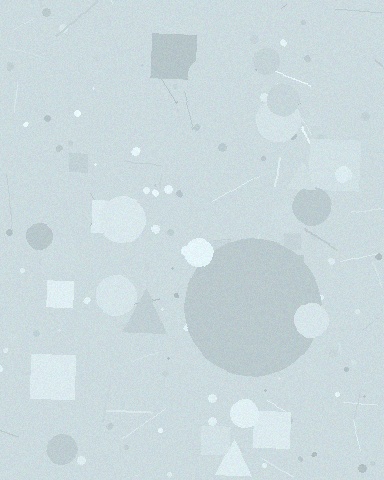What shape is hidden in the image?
A circle is hidden in the image.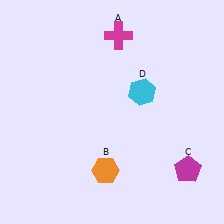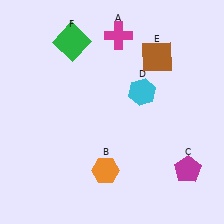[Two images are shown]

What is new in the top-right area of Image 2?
A brown square (E) was added in the top-right area of Image 2.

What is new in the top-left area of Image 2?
A green square (F) was added in the top-left area of Image 2.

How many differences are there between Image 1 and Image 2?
There are 2 differences between the two images.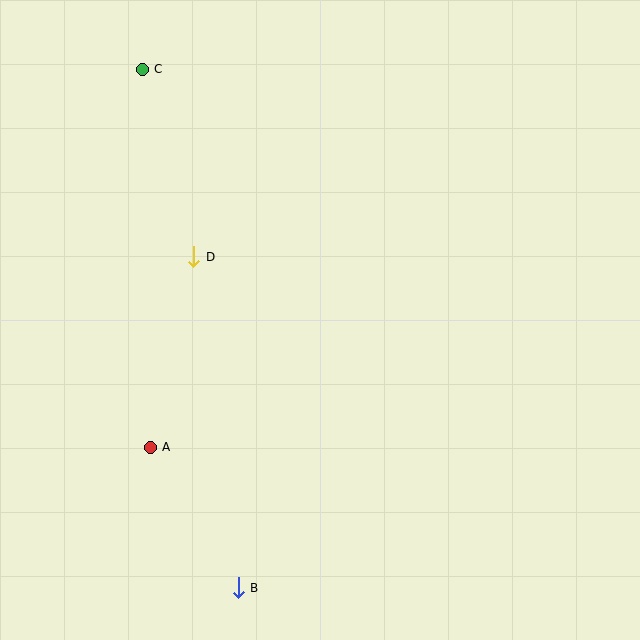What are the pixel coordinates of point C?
Point C is at (142, 69).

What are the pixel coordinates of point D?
Point D is at (194, 257).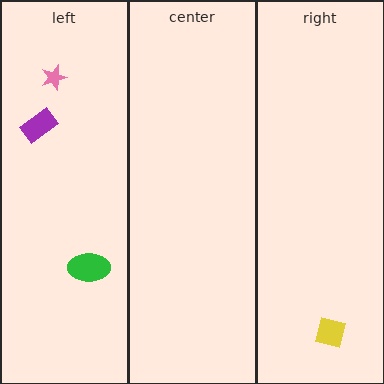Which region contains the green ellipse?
The left region.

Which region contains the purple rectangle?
The left region.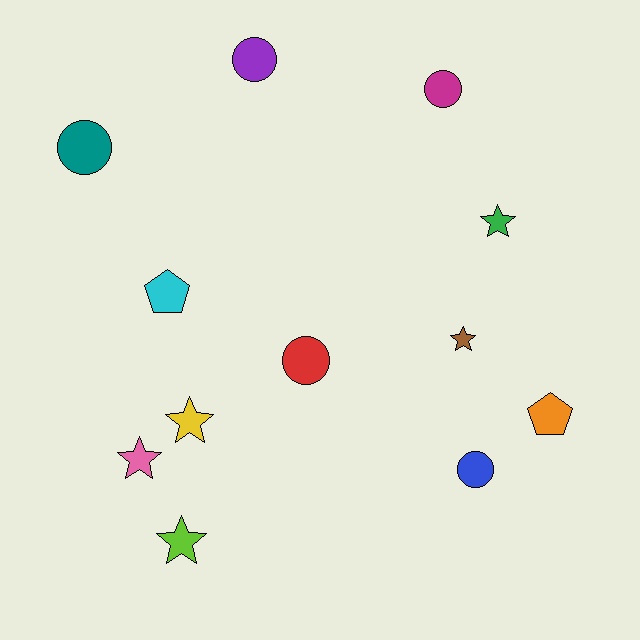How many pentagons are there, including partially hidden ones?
There are 2 pentagons.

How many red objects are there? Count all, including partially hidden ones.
There is 1 red object.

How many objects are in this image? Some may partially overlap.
There are 12 objects.